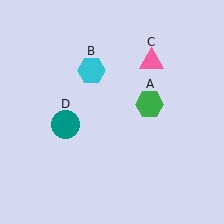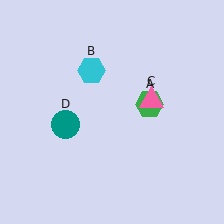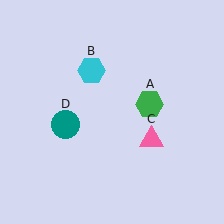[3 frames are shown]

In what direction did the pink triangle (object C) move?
The pink triangle (object C) moved down.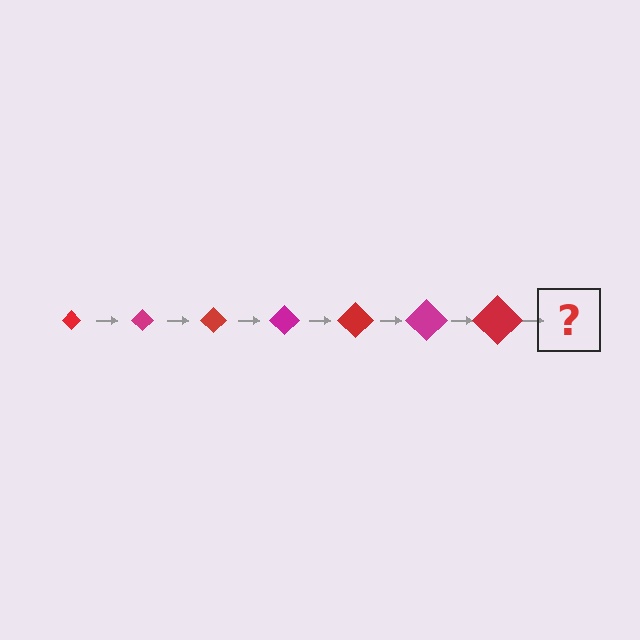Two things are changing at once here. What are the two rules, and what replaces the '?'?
The two rules are that the diamond grows larger each step and the color cycles through red and magenta. The '?' should be a magenta diamond, larger than the previous one.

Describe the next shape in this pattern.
It should be a magenta diamond, larger than the previous one.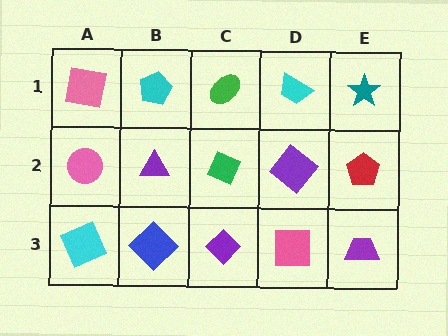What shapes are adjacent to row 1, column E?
A red pentagon (row 2, column E), a cyan trapezoid (row 1, column D).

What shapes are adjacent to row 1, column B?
A purple triangle (row 2, column B), a pink square (row 1, column A), a green ellipse (row 1, column C).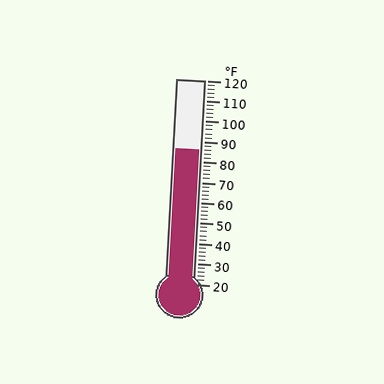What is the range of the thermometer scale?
The thermometer scale ranges from 20°F to 120°F.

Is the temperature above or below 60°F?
The temperature is above 60°F.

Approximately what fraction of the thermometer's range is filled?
The thermometer is filled to approximately 65% of its range.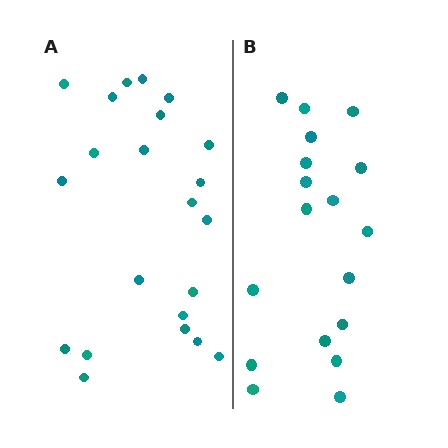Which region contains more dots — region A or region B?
Region A (the left region) has more dots.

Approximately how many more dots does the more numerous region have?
Region A has about 4 more dots than region B.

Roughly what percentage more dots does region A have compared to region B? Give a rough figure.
About 20% more.